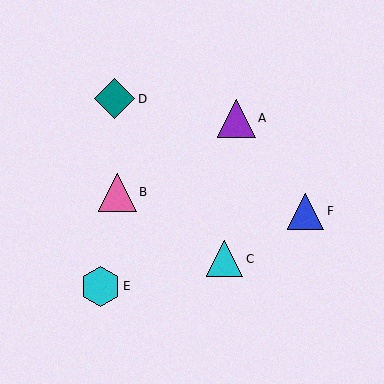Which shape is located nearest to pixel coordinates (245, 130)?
The purple triangle (labeled A) at (236, 118) is nearest to that location.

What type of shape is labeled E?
Shape E is a cyan hexagon.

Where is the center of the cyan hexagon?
The center of the cyan hexagon is at (100, 286).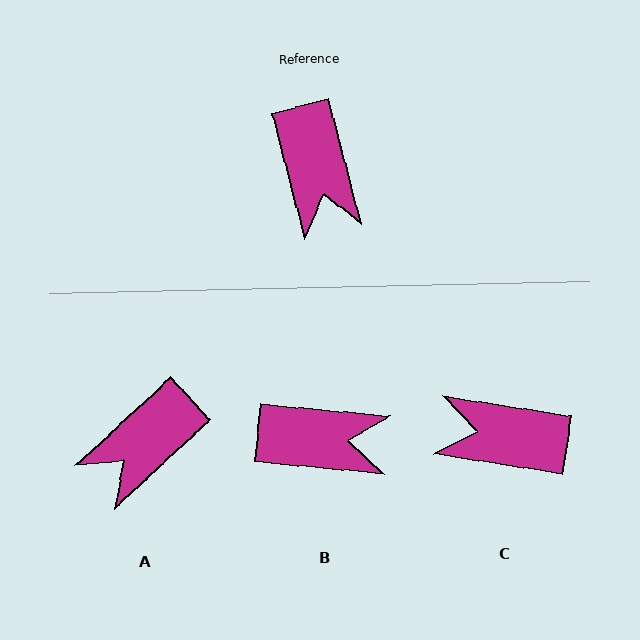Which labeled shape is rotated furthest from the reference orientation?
C, about 114 degrees away.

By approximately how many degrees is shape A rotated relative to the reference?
Approximately 62 degrees clockwise.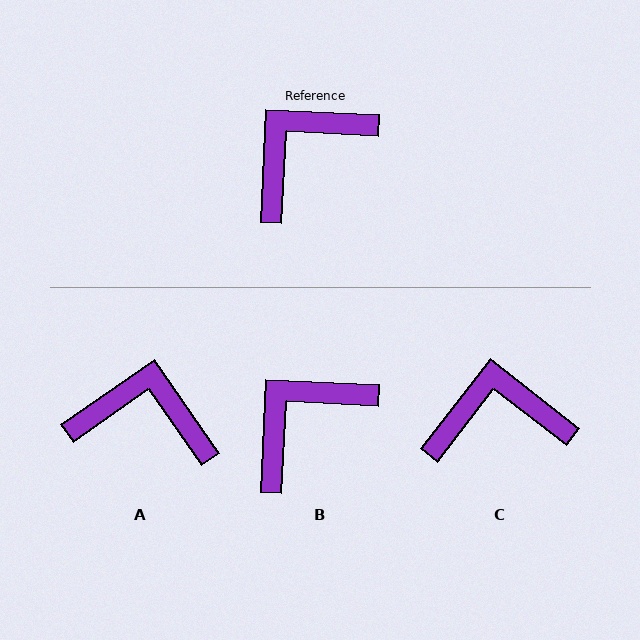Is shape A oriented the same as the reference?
No, it is off by about 52 degrees.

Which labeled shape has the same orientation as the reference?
B.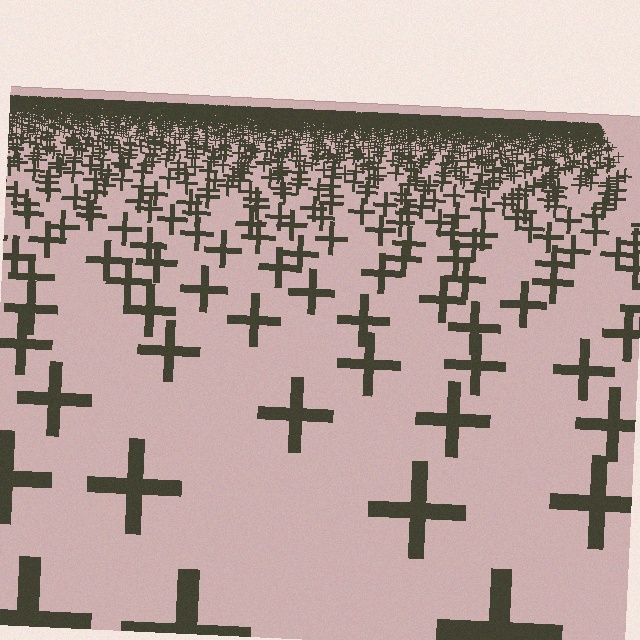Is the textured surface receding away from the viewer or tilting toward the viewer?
The surface is receding away from the viewer. Texture elements get smaller and denser toward the top.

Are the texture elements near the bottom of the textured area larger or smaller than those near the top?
Larger. Near the bottom, elements are closer to the viewer and appear at a bigger on-screen size.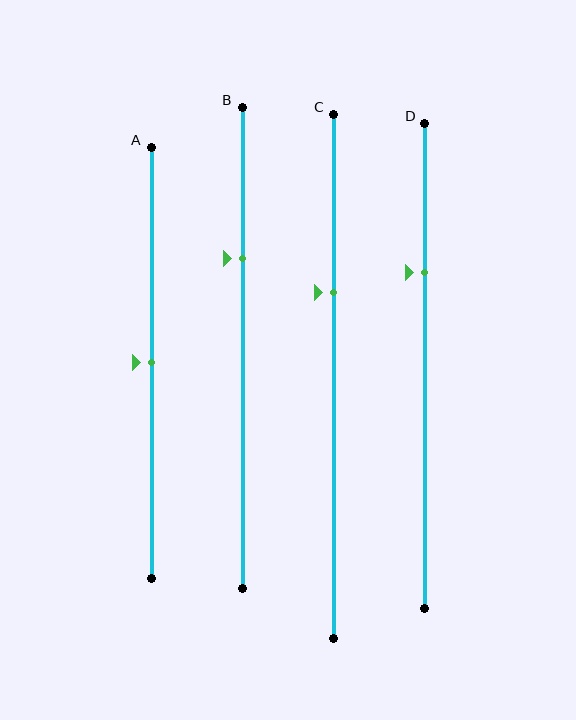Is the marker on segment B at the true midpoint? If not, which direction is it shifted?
No, the marker on segment B is shifted upward by about 19% of the segment length.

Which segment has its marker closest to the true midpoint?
Segment A has its marker closest to the true midpoint.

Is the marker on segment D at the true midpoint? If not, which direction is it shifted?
No, the marker on segment D is shifted upward by about 19% of the segment length.